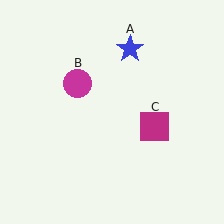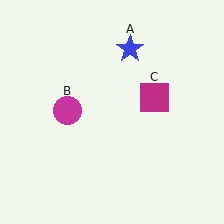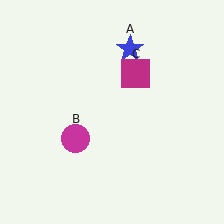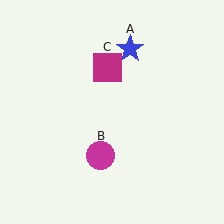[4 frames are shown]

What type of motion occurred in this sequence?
The magenta circle (object B), magenta square (object C) rotated counterclockwise around the center of the scene.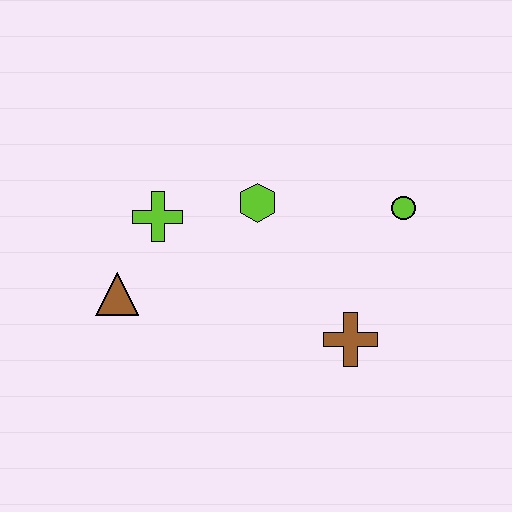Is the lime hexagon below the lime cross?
No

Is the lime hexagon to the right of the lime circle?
No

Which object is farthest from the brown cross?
The brown triangle is farthest from the brown cross.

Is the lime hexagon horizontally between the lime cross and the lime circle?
Yes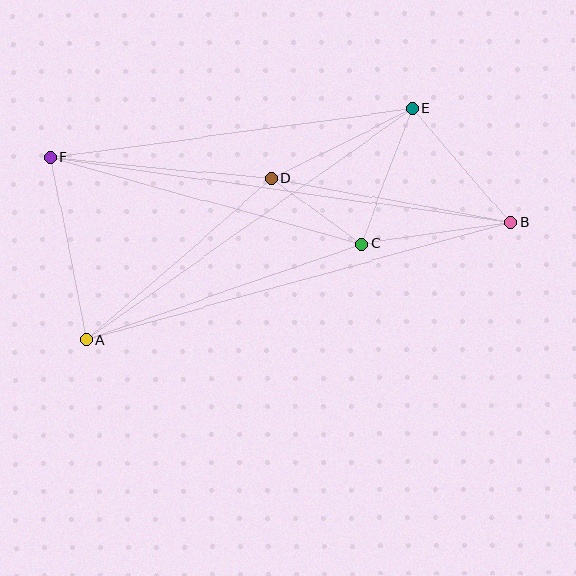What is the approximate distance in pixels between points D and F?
The distance between D and F is approximately 222 pixels.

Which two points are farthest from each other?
Points B and F are farthest from each other.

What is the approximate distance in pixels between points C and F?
The distance between C and F is approximately 323 pixels.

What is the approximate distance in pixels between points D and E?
The distance between D and E is approximately 157 pixels.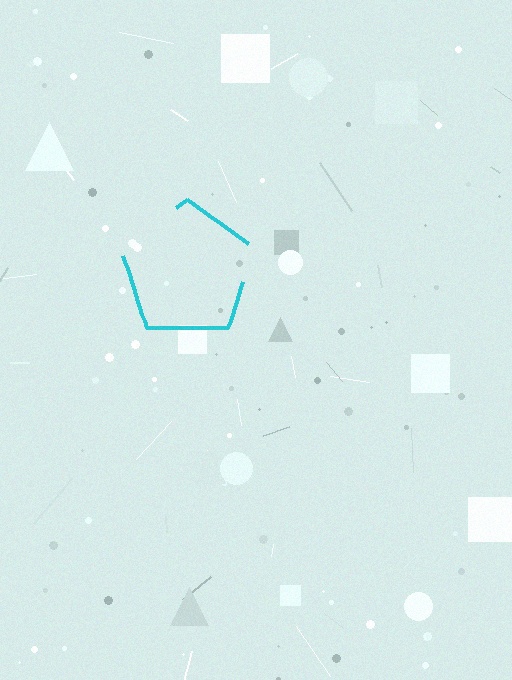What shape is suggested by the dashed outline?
The dashed outline suggests a pentagon.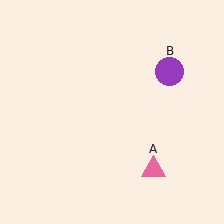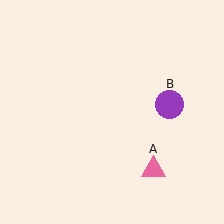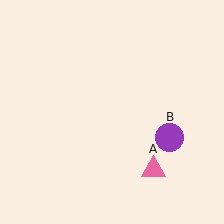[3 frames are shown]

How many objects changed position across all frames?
1 object changed position: purple circle (object B).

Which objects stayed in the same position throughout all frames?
Pink triangle (object A) remained stationary.